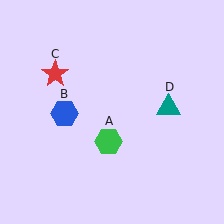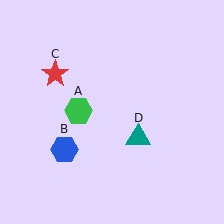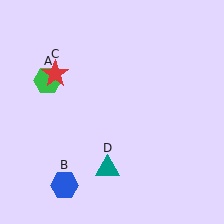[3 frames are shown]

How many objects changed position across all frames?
3 objects changed position: green hexagon (object A), blue hexagon (object B), teal triangle (object D).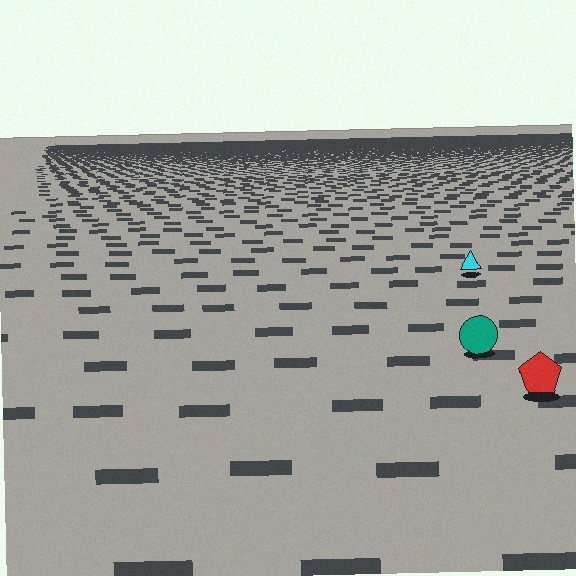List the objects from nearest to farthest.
From nearest to farthest: the red pentagon, the teal circle, the cyan triangle.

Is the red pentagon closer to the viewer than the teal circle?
Yes. The red pentagon is closer — you can tell from the texture gradient: the ground texture is coarser near it.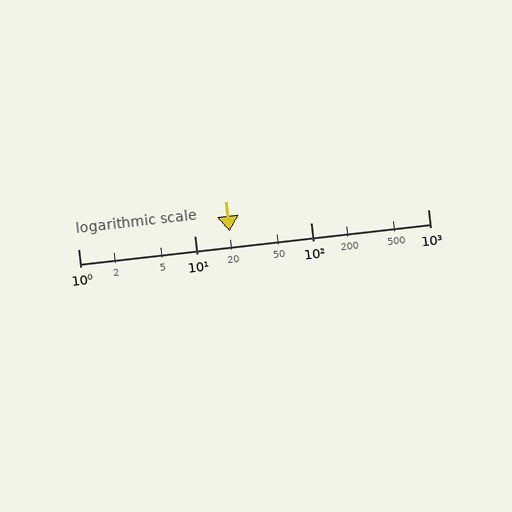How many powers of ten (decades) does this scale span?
The scale spans 3 decades, from 1 to 1000.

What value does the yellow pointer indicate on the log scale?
The pointer indicates approximately 20.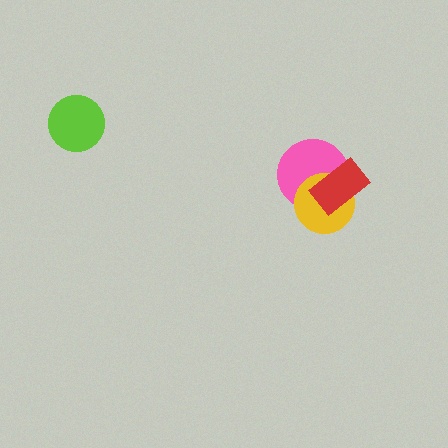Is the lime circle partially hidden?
No, no other shape covers it.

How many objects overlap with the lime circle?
0 objects overlap with the lime circle.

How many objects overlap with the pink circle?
2 objects overlap with the pink circle.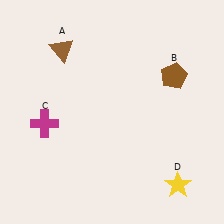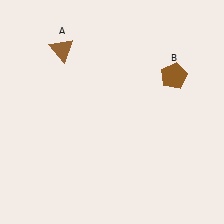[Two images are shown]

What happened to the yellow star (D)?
The yellow star (D) was removed in Image 2. It was in the bottom-right area of Image 1.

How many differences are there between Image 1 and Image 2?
There are 2 differences between the two images.